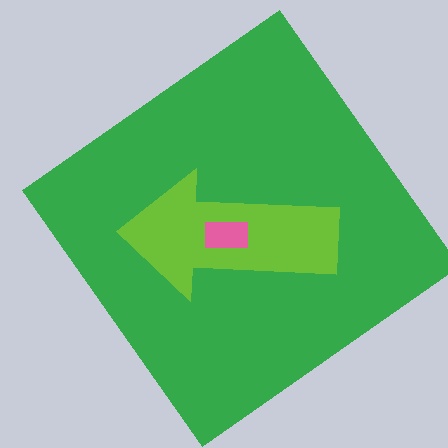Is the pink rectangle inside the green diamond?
Yes.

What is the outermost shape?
The green diamond.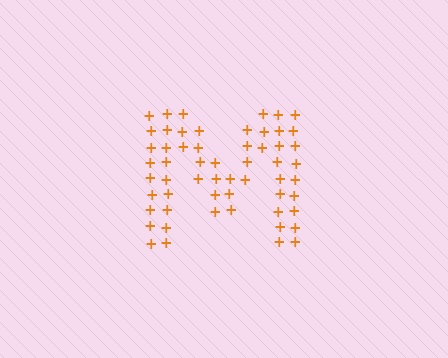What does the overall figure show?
The overall figure shows the letter M.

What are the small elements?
The small elements are plus signs.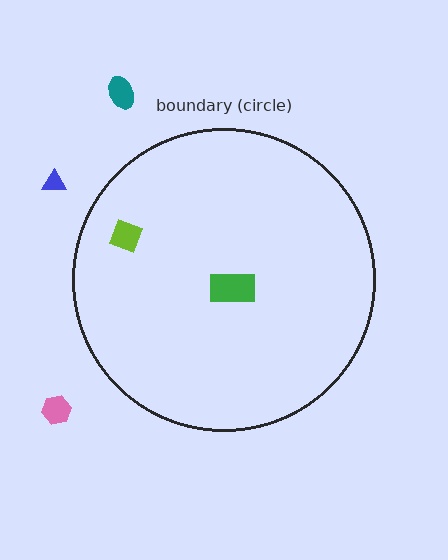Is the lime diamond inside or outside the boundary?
Inside.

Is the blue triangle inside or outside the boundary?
Outside.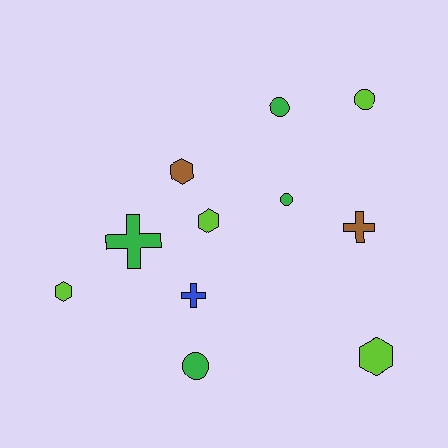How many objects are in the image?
There are 11 objects.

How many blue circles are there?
There are no blue circles.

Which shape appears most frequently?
Hexagon, with 4 objects.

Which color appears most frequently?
Green, with 4 objects.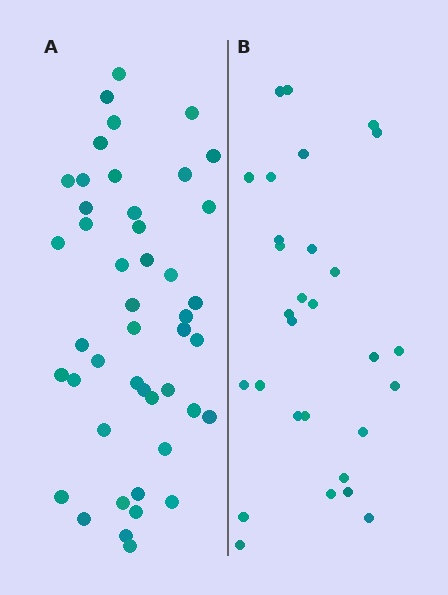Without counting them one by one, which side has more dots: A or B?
Region A (the left region) has more dots.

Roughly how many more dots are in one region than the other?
Region A has approximately 15 more dots than region B.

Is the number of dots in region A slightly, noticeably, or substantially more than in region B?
Region A has substantially more. The ratio is roughly 1.6 to 1.